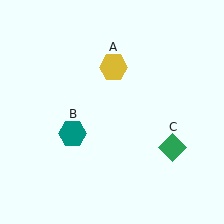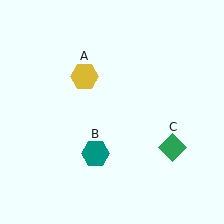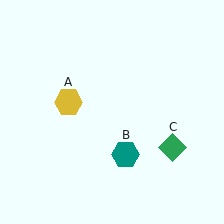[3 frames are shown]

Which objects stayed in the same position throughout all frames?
Green diamond (object C) remained stationary.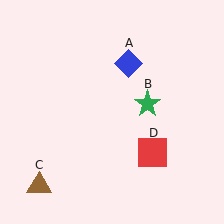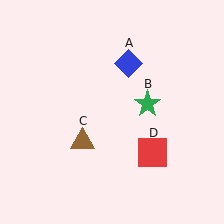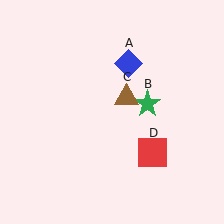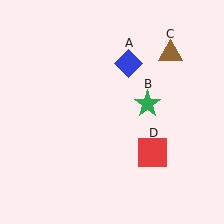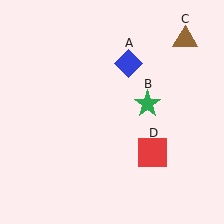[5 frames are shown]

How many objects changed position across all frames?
1 object changed position: brown triangle (object C).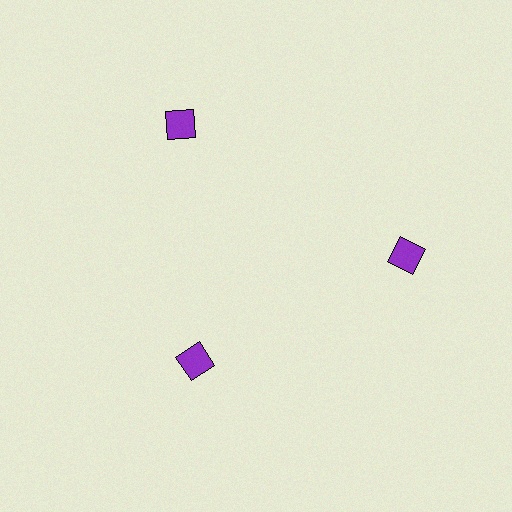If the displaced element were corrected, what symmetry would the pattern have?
It would have 3-fold rotational symmetry — the pattern would map onto itself every 120 degrees.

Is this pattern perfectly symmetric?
No. The 3 purple squares are arranged in a ring, but one element near the 7 o'clock position is pulled inward toward the center, breaking the 3-fold rotational symmetry.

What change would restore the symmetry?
The symmetry would be restored by moving it outward, back onto the ring so that all 3 squares sit at equal angles and equal distance from the center.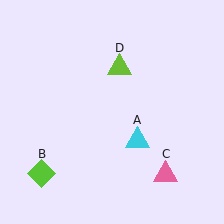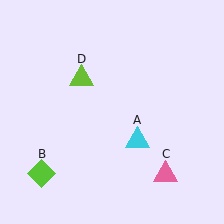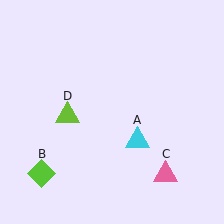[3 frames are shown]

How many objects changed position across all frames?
1 object changed position: lime triangle (object D).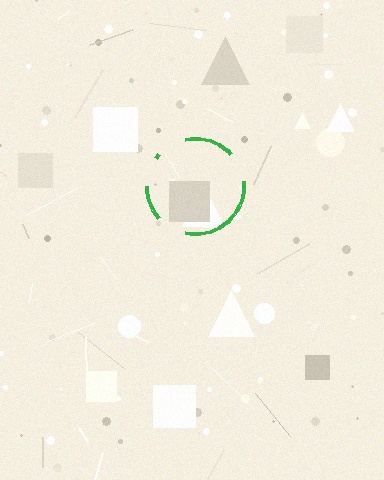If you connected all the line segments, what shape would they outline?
They would outline a circle.